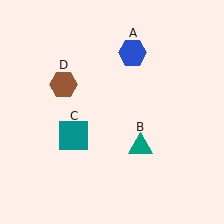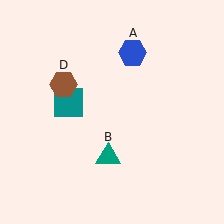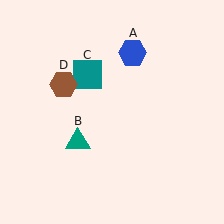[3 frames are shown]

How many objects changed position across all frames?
2 objects changed position: teal triangle (object B), teal square (object C).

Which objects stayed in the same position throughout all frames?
Blue hexagon (object A) and brown hexagon (object D) remained stationary.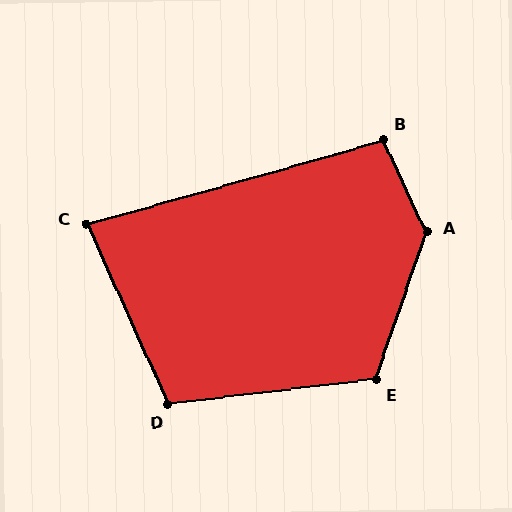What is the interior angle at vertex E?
Approximately 116 degrees (obtuse).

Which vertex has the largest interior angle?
A, at approximately 136 degrees.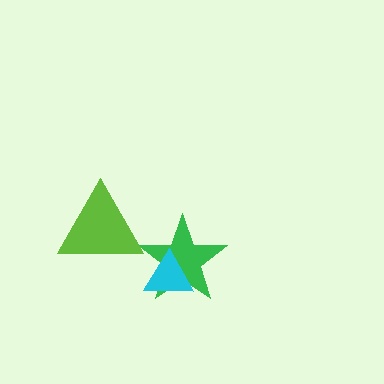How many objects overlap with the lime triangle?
0 objects overlap with the lime triangle.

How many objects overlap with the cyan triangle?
1 object overlaps with the cyan triangle.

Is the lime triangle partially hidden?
No, no other shape covers it.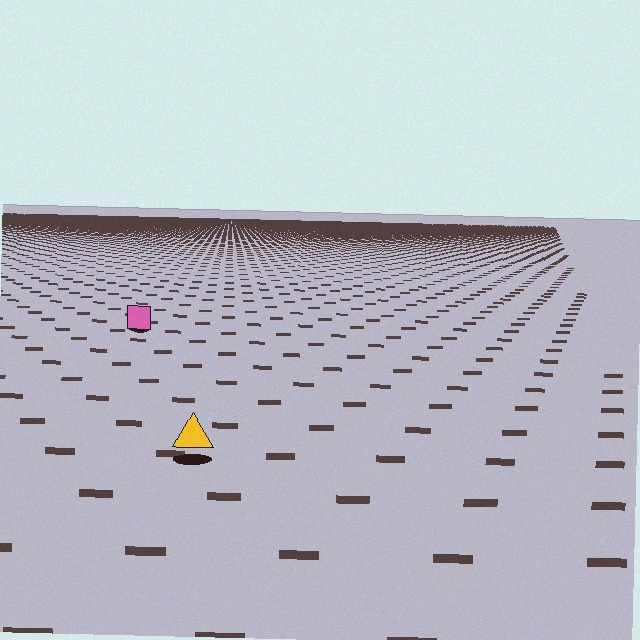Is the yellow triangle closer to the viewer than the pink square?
Yes. The yellow triangle is closer — you can tell from the texture gradient: the ground texture is coarser near it.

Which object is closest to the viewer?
The yellow triangle is closest. The texture marks near it are larger and more spread out.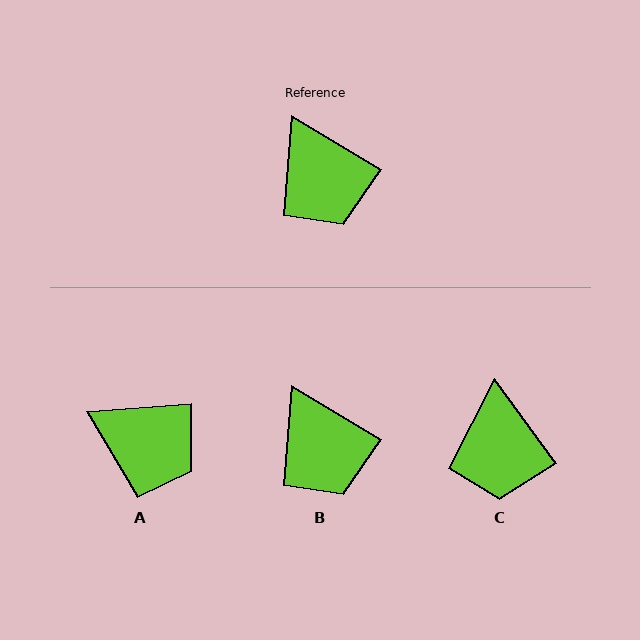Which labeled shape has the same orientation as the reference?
B.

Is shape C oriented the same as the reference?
No, it is off by about 23 degrees.